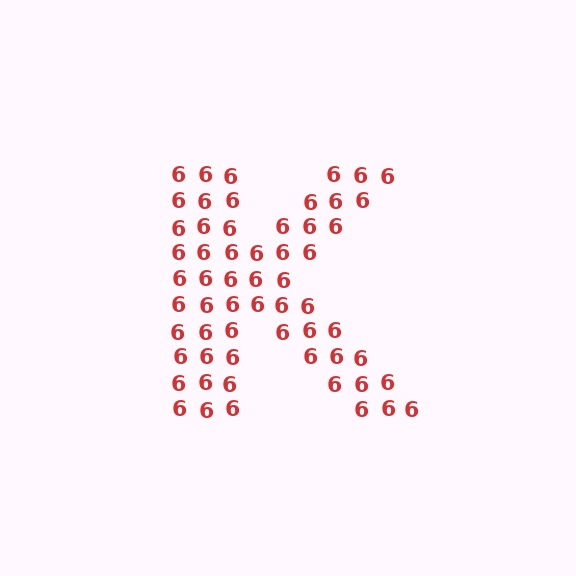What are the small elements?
The small elements are digit 6's.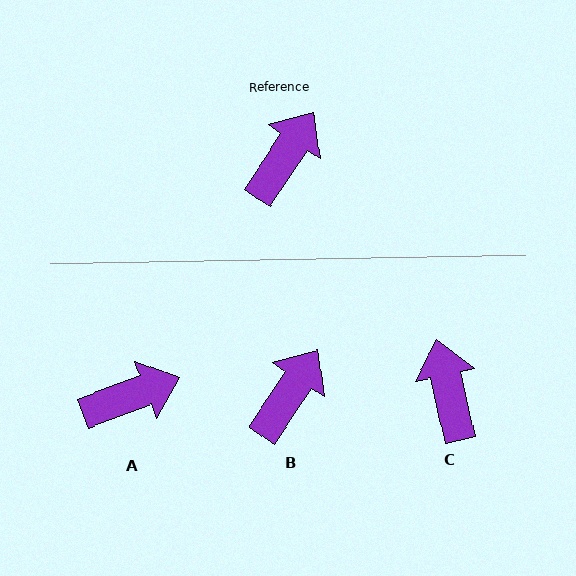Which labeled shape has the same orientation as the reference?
B.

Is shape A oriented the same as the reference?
No, it is off by about 36 degrees.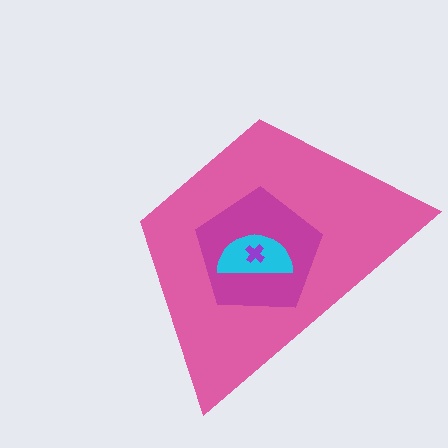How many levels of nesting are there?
4.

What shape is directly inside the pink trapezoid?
The magenta pentagon.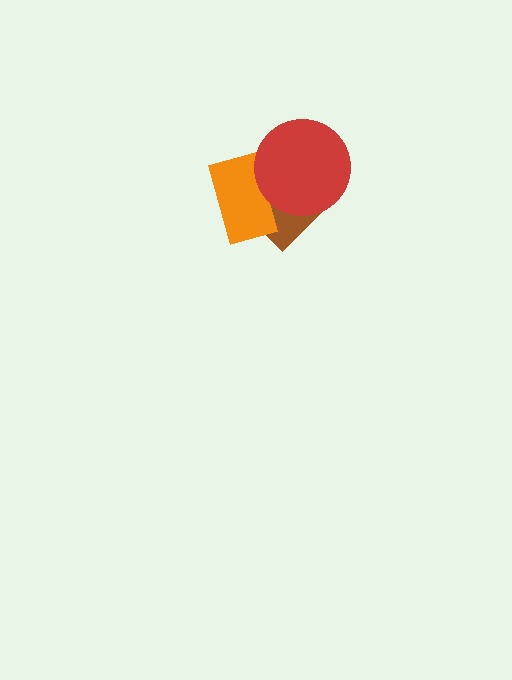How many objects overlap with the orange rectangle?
2 objects overlap with the orange rectangle.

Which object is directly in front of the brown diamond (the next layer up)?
The orange rectangle is directly in front of the brown diamond.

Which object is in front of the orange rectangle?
The red circle is in front of the orange rectangle.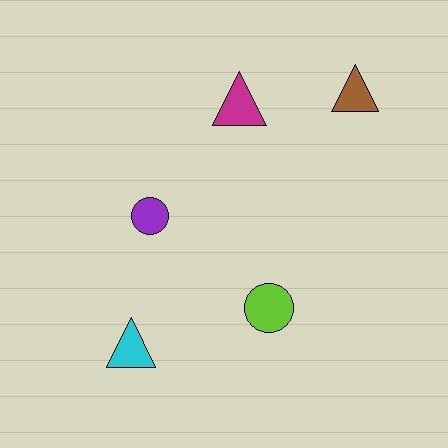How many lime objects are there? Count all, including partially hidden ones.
There is 1 lime object.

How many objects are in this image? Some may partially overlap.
There are 5 objects.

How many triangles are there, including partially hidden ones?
There are 3 triangles.